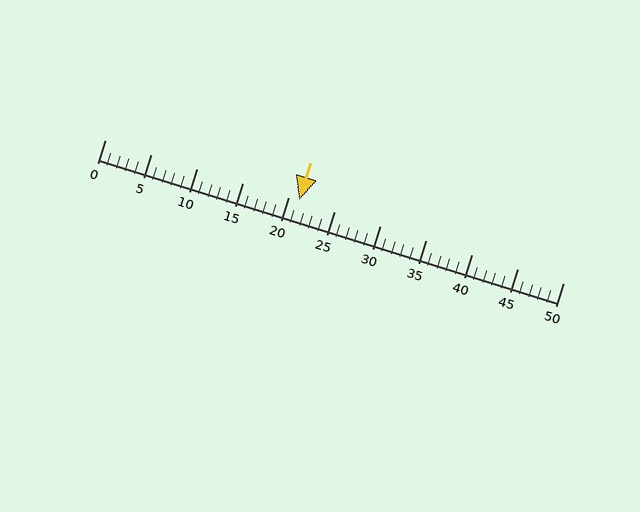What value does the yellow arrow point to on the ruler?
The yellow arrow points to approximately 21.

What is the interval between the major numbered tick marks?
The major tick marks are spaced 5 units apart.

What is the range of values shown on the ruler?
The ruler shows values from 0 to 50.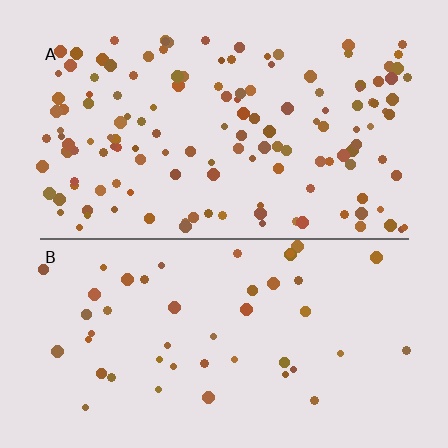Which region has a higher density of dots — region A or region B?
A (the top).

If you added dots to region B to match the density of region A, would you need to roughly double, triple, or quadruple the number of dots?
Approximately triple.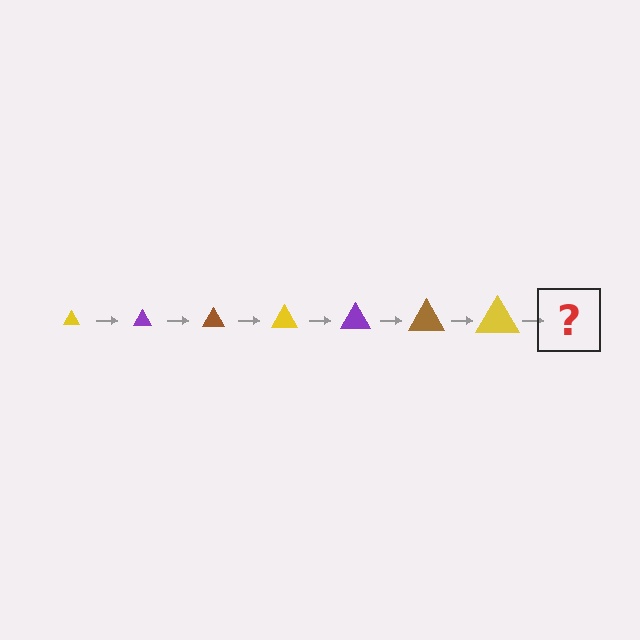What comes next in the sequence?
The next element should be a purple triangle, larger than the previous one.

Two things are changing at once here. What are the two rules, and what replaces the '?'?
The two rules are that the triangle grows larger each step and the color cycles through yellow, purple, and brown. The '?' should be a purple triangle, larger than the previous one.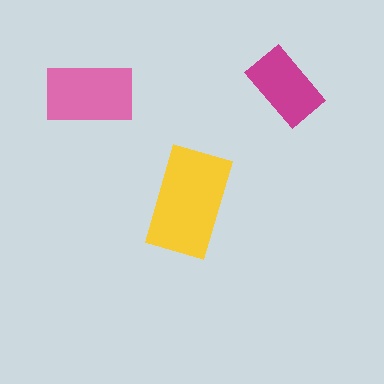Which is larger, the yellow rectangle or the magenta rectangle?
The yellow one.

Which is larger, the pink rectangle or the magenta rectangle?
The pink one.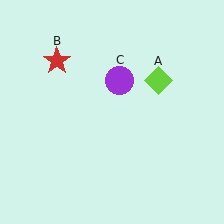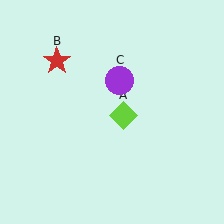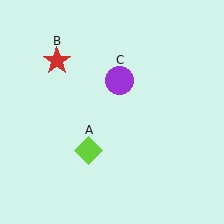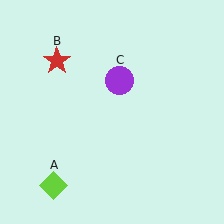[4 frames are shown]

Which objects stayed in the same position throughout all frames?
Red star (object B) and purple circle (object C) remained stationary.